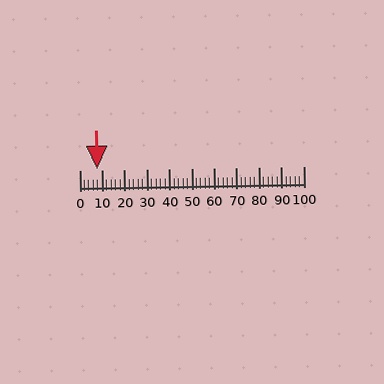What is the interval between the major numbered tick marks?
The major tick marks are spaced 10 units apart.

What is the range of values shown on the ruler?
The ruler shows values from 0 to 100.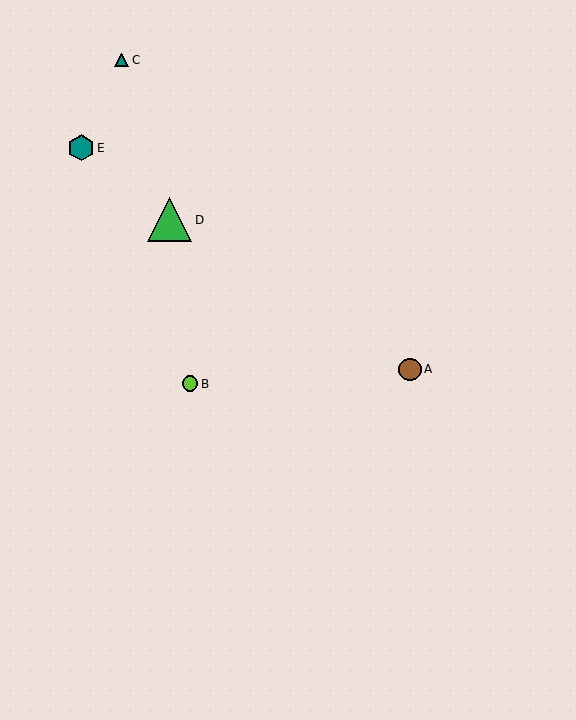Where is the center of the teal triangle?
The center of the teal triangle is at (122, 60).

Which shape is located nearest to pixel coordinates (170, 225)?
The green triangle (labeled D) at (169, 220) is nearest to that location.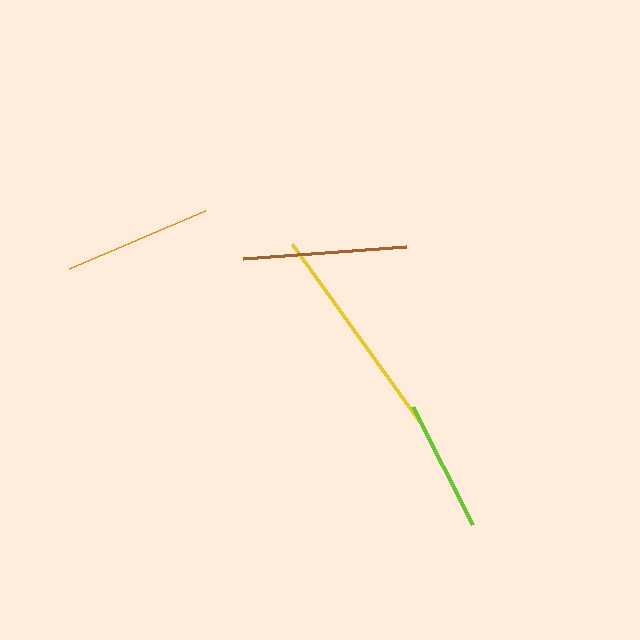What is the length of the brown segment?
The brown segment is approximately 163 pixels long.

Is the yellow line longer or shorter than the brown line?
The yellow line is longer than the brown line.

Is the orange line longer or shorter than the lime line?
The orange line is longer than the lime line.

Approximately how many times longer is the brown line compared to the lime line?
The brown line is approximately 1.2 times the length of the lime line.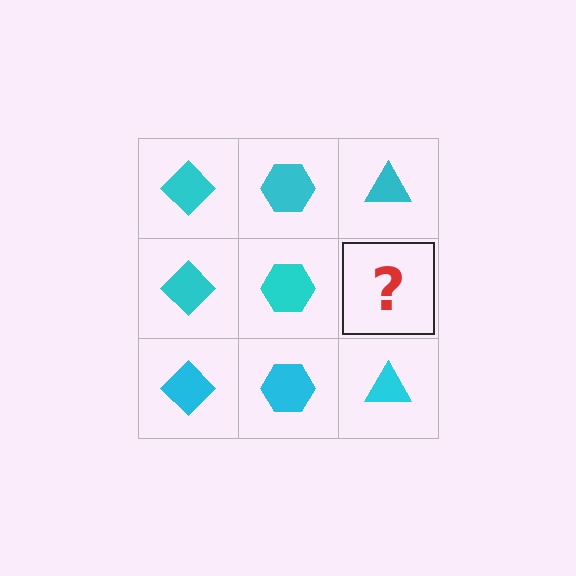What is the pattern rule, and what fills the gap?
The rule is that each column has a consistent shape. The gap should be filled with a cyan triangle.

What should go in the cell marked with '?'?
The missing cell should contain a cyan triangle.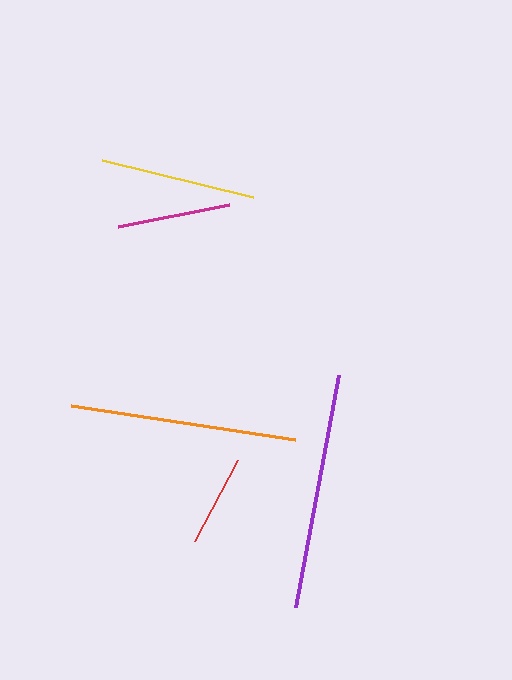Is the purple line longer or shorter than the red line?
The purple line is longer than the red line.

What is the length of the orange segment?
The orange segment is approximately 227 pixels long.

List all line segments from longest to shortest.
From longest to shortest: purple, orange, yellow, magenta, red.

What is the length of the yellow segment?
The yellow segment is approximately 156 pixels long.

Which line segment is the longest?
The purple line is the longest at approximately 235 pixels.